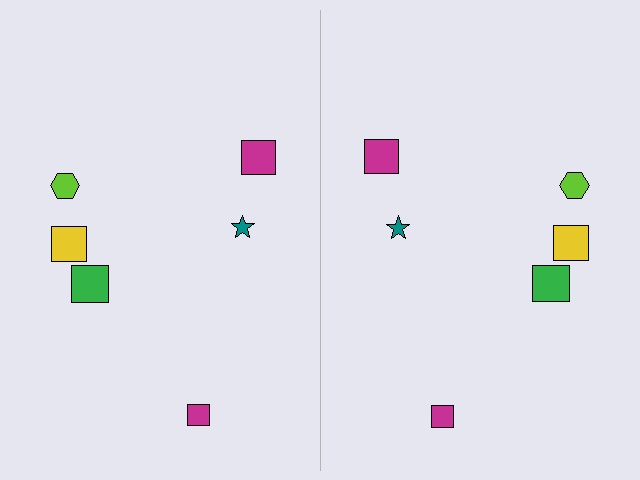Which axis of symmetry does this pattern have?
The pattern has a vertical axis of symmetry running through the center of the image.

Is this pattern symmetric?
Yes, this pattern has bilateral (reflection) symmetry.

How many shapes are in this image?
There are 12 shapes in this image.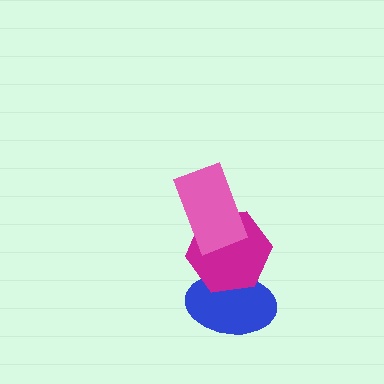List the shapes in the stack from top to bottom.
From top to bottom: the pink rectangle, the magenta hexagon, the blue ellipse.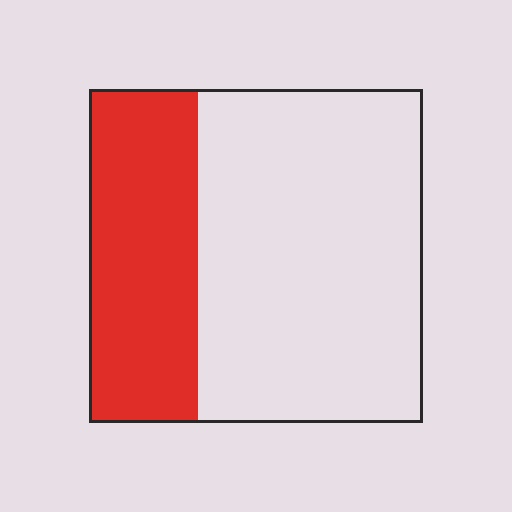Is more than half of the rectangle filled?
No.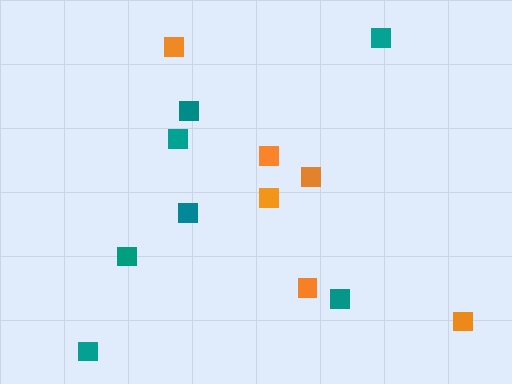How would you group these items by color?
There are 2 groups: one group of orange squares (6) and one group of teal squares (7).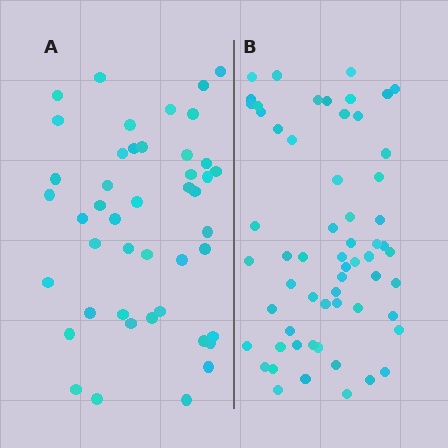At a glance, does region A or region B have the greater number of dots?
Region B (the right region) has more dots.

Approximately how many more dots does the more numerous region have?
Region B has approximately 15 more dots than region A.